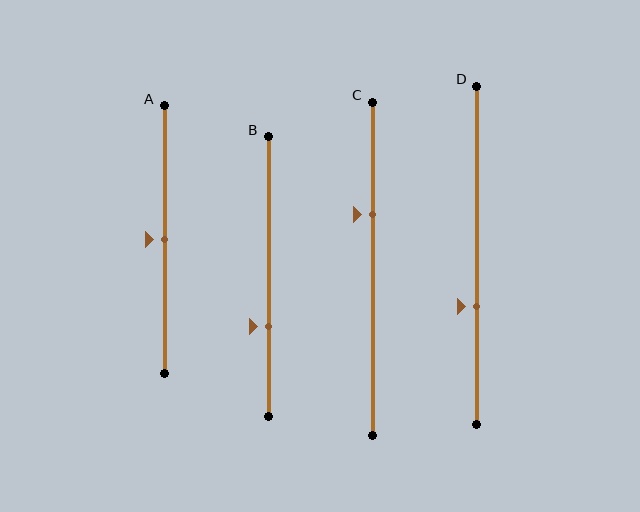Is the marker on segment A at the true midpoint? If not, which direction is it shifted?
Yes, the marker on segment A is at the true midpoint.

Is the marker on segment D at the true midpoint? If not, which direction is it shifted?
No, the marker on segment D is shifted downward by about 15% of the segment length.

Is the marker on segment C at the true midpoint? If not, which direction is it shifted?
No, the marker on segment C is shifted upward by about 16% of the segment length.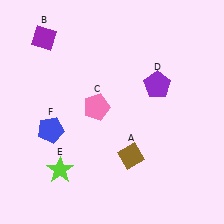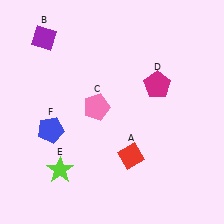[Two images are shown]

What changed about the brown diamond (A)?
In Image 1, A is brown. In Image 2, it changed to red.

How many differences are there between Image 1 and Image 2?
There are 2 differences between the two images.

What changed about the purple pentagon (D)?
In Image 1, D is purple. In Image 2, it changed to magenta.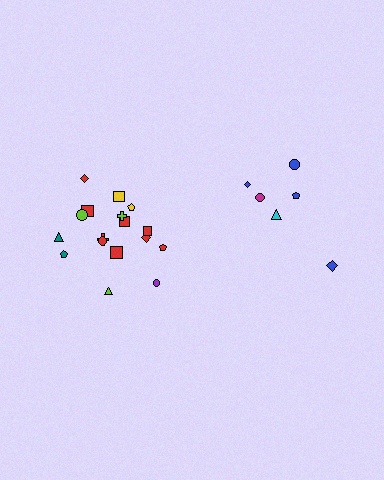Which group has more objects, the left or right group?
The left group.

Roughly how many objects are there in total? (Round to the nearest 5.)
Roughly 25 objects in total.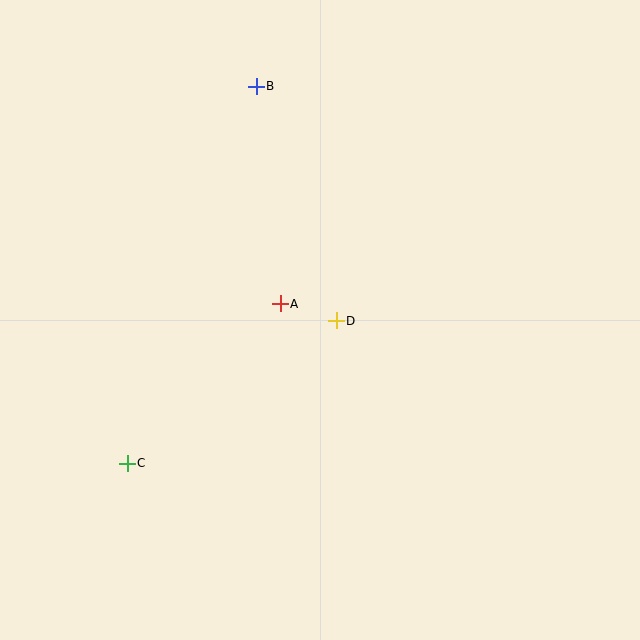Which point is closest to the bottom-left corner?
Point C is closest to the bottom-left corner.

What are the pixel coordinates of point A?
Point A is at (280, 304).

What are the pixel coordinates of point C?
Point C is at (127, 463).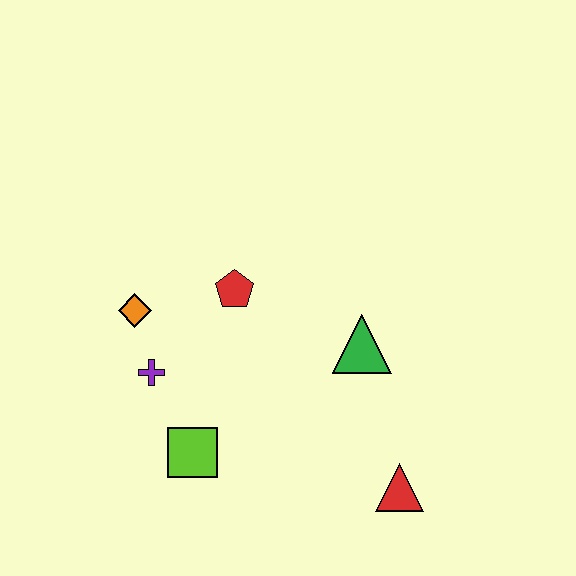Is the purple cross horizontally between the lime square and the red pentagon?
No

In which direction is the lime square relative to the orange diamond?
The lime square is below the orange diamond.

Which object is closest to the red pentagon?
The orange diamond is closest to the red pentagon.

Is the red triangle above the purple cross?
No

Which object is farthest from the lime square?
The red triangle is farthest from the lime square.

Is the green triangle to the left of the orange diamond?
No